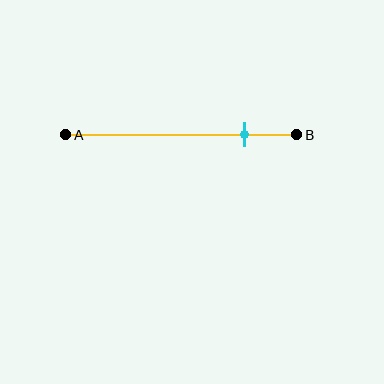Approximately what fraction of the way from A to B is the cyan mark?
The cyan mark is approximately 80% of the way from A to B.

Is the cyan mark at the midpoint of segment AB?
No, the mark is at about 80% from A, not at the 50% midpoint.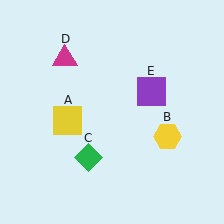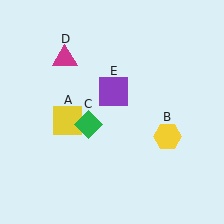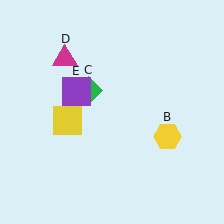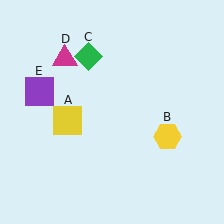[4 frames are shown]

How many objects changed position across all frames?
2 objects changed position: green diamond (object C), purple square (object E).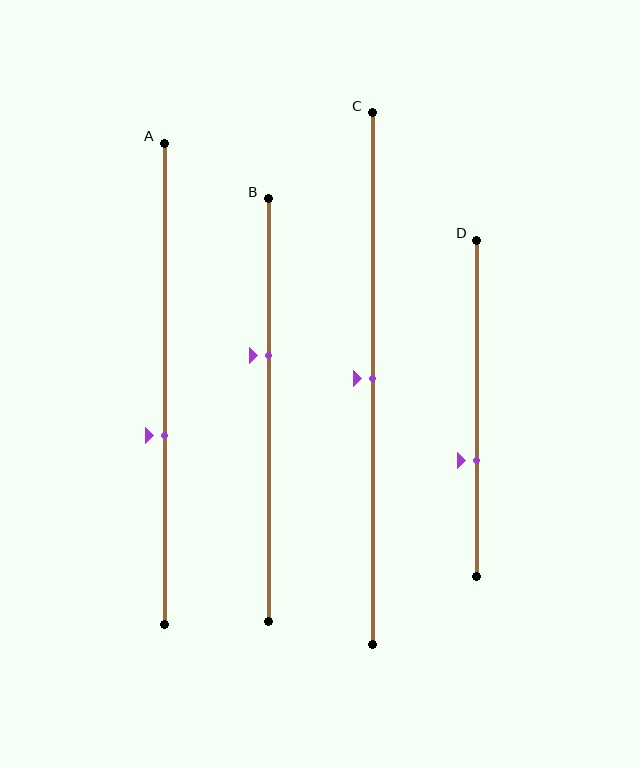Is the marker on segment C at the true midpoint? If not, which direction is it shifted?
Yes, the marker on segment C is at the true midpoint.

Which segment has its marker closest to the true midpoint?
Segment C has its marker closest to the true midpoint.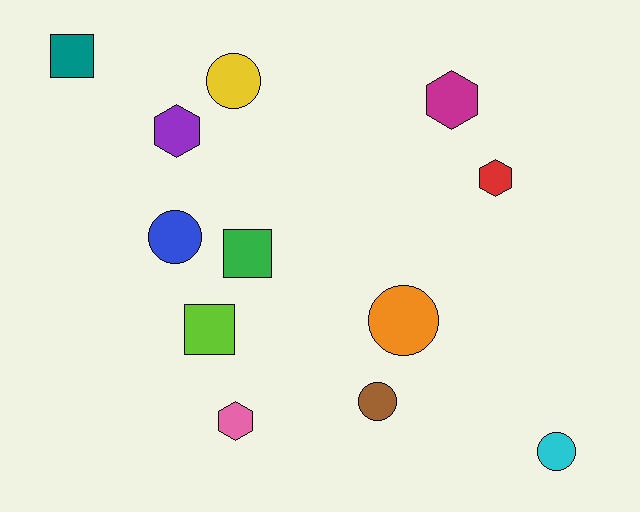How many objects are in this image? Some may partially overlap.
There are 12 objects.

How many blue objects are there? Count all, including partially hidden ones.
There is 1 blue object.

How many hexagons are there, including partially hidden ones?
There are 4 hexagons.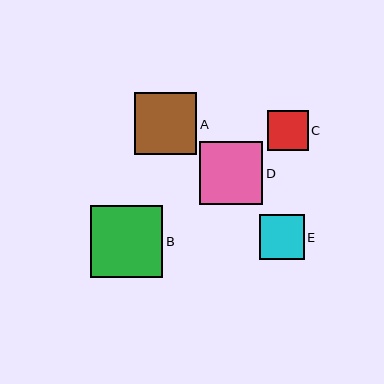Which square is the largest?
Square B is the largest with a size of approximately 72 pixels.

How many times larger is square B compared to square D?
Square B is approximately 1.1 times the size of square D.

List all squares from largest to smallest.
From largest to smallest: B, D, A, E, C.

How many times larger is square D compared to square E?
Square D is approximately 1.4 times the size of square E.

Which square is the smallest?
Square C is the smallest with a size of approximately 41 pixels.